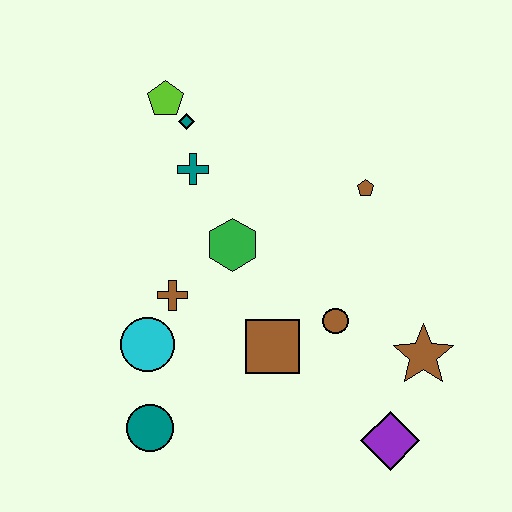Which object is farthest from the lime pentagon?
The purple diamond is farthest from the lime pentagon.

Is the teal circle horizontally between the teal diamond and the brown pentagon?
No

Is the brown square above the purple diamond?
Yes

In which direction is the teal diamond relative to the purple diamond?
The teal diamond is above the purple diamond.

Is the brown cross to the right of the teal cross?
No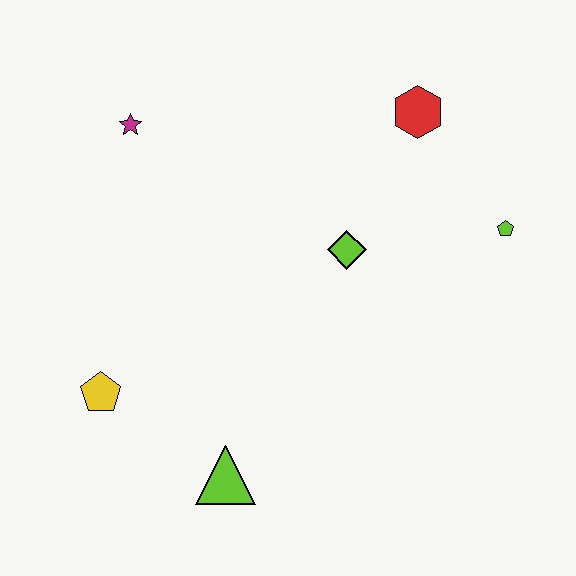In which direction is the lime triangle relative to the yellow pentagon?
The lime triangle is to the right of the yellow pentagon.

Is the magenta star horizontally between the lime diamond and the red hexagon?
No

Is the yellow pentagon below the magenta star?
Yes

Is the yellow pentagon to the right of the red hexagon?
No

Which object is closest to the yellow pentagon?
The lime triangle is closest to the yellow pentagon.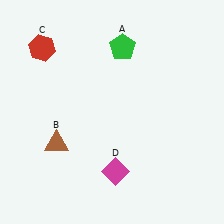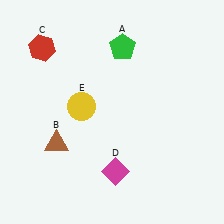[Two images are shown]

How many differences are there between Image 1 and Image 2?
There is 1 difference between the two images.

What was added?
A yellow circle (E) was added in Image 2.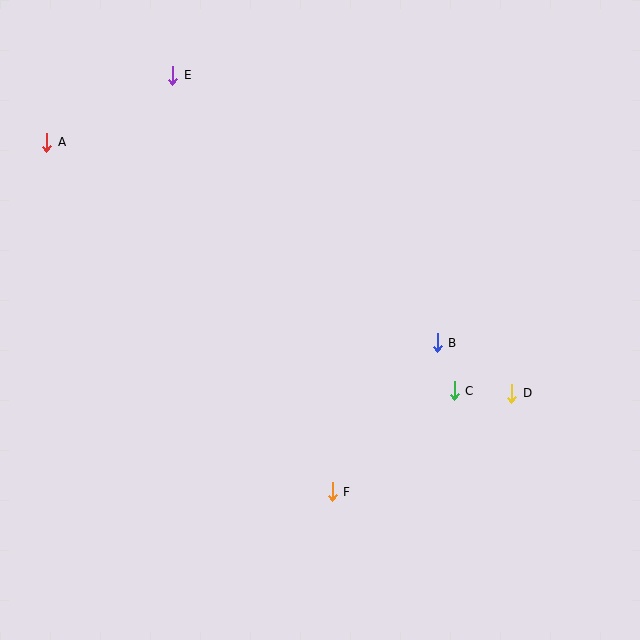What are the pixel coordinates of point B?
Point B is at (437, 343).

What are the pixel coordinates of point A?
Point A is at (47, 142).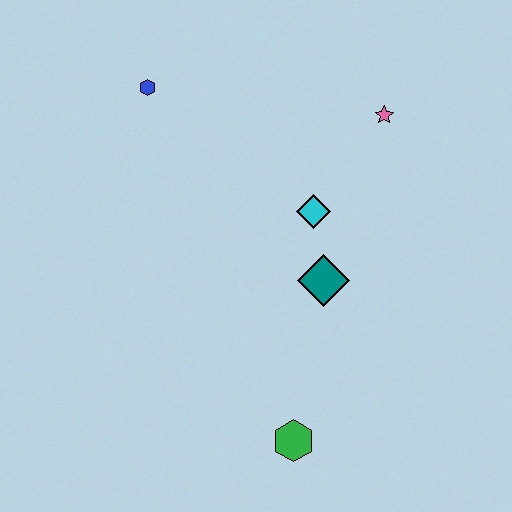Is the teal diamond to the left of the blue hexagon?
No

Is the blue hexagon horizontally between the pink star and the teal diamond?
No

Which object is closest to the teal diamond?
The cyan diamond is closest to the teal diamond.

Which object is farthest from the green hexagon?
The blue hexagon is farthest from the green hexagon.